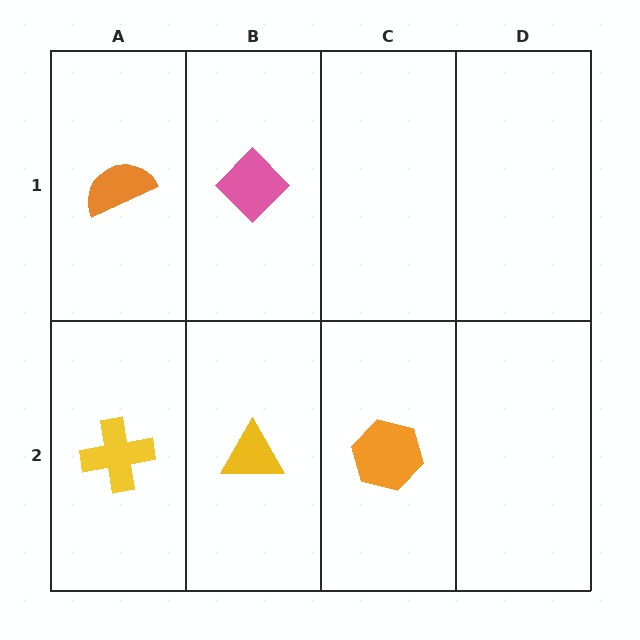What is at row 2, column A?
A yellow cross.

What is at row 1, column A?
An orange semicircle.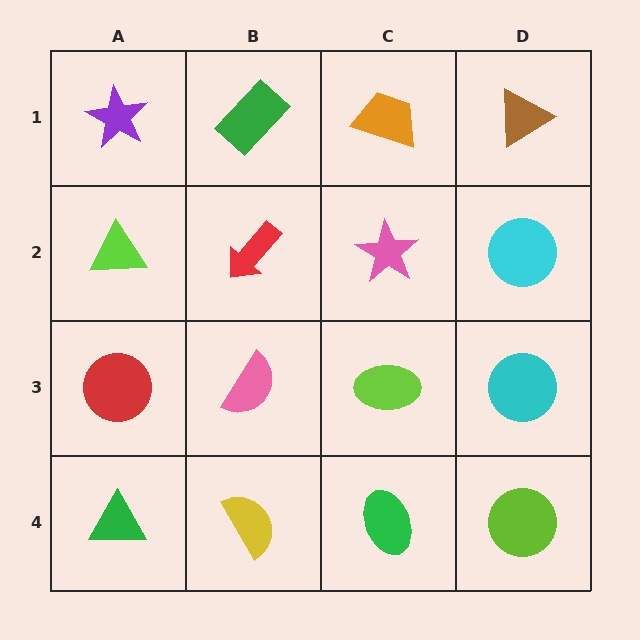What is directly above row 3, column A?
A lime triangle.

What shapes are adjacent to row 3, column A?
A lime triangle (row 2, column A), a green triangle (row 4, column A), a pink semicircle (row 3, column B).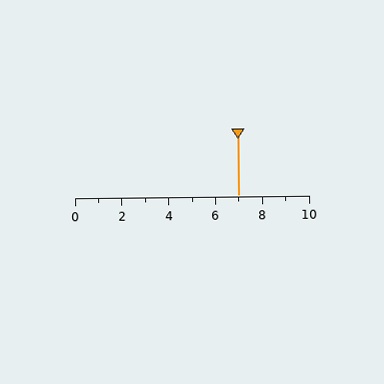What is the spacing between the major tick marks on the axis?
The major ticks are spaced 2 apart.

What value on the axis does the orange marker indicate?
The marker indicates approximately 7.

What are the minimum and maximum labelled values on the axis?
The axis runs from 0 to 10.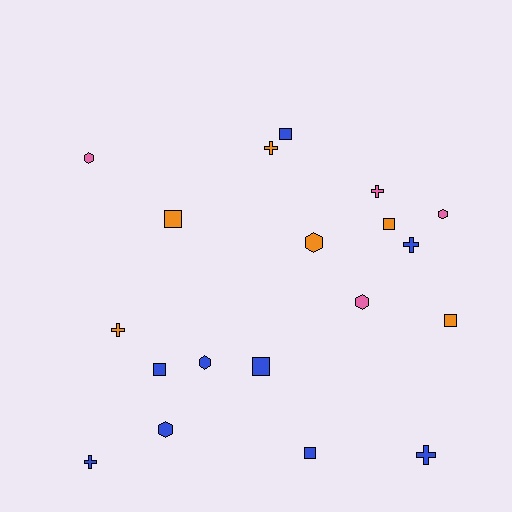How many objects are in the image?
There are 19 objects.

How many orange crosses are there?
There are 2 orange crosses.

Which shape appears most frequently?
Square, with 7 objects.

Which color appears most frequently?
Blue, with 9 objects.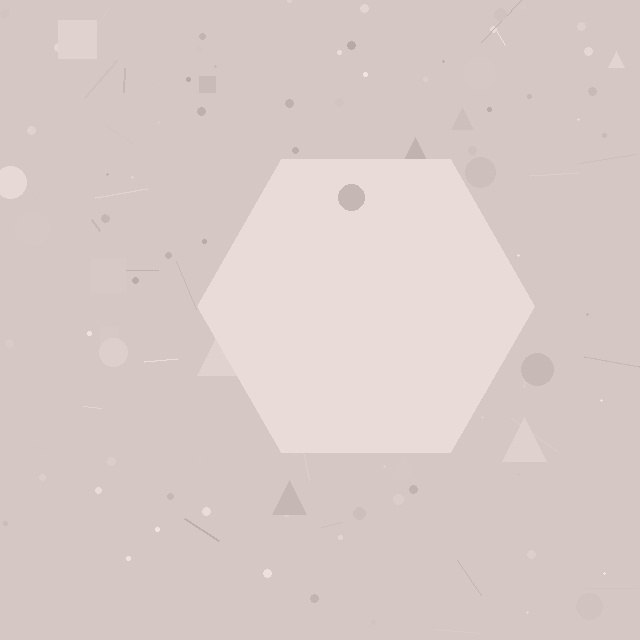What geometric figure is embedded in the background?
A hexagon is embedded in the background.